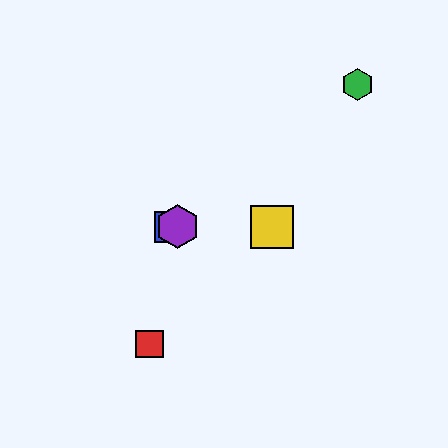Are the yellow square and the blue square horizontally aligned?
Yes, both are at y≈227.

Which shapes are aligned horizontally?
The blue square, the yellow square, the purple hexagon are aligned horizontally.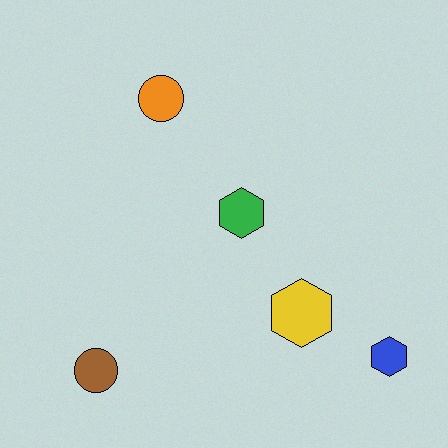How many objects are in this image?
There are 5 objects.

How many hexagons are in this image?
There are 3 hexagons.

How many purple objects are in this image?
There are no purple objects.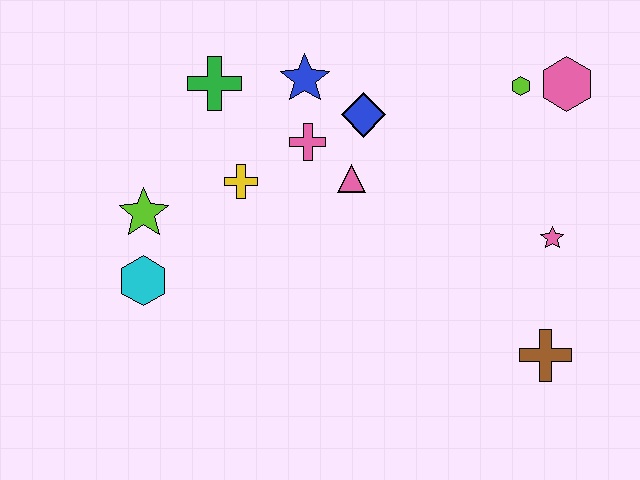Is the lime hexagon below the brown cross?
No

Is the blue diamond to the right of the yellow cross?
Yes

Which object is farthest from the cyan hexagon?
The pink hexagon is farthest from the cyan hexagon.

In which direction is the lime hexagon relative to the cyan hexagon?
The lime hexagon is to the right of the cyan hexagon.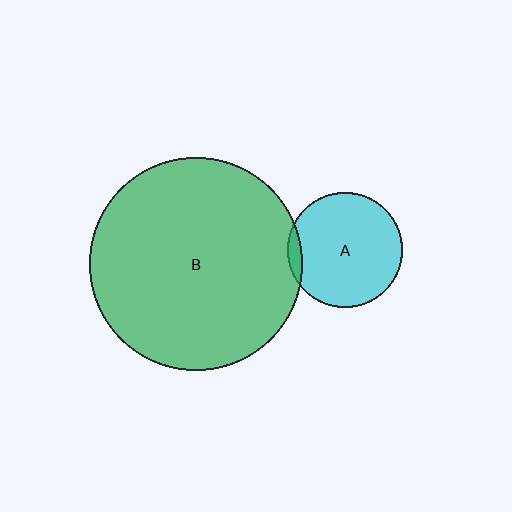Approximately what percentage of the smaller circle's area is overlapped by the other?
Approximately 5%.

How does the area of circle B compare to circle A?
Approximately 3.4 times.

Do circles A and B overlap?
Yes.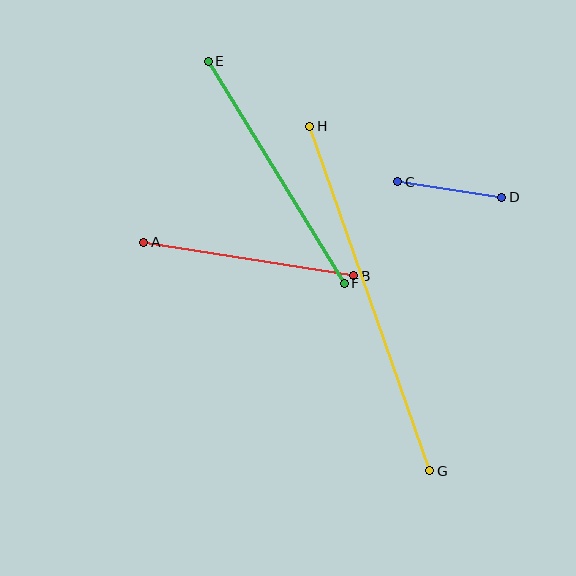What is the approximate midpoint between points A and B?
The midpoint is at approximately (249, 259) pixels.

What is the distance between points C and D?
The distance is approximately 105 pixels.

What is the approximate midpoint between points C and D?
The midpoint is at approximately (450, 190) pixels.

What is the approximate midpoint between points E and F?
The midpoint is at approximately (276, 172) pixels.